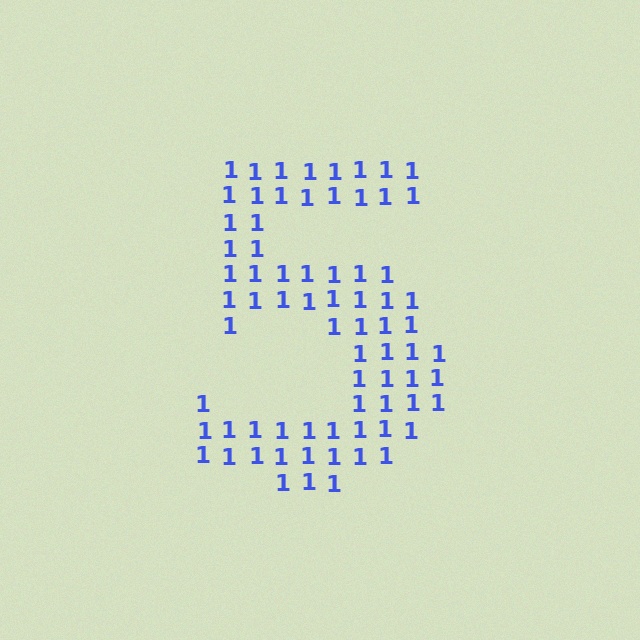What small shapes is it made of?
It is made of small digit 1's.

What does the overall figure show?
The overall figure shows the digit 5.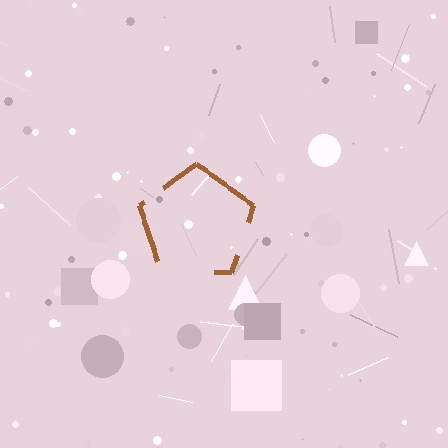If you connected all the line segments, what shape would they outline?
They would outline a pentagon.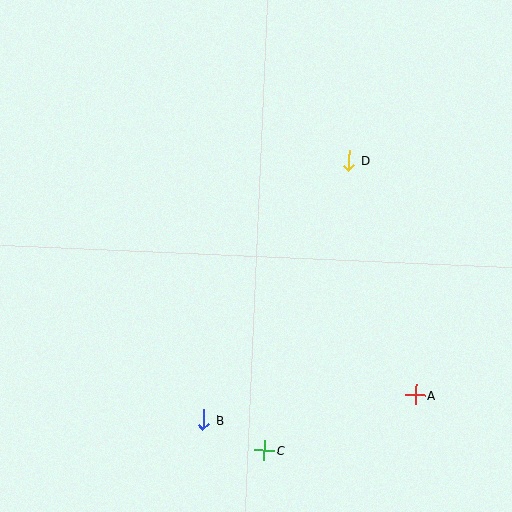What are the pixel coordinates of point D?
Point D is at (349, 160).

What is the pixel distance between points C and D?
The distance between C and D is 302 pixels.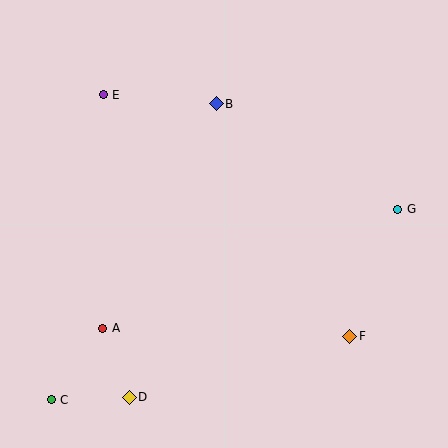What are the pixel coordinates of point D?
Point D is at (129, 397).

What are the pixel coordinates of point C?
Point C is at (51, 400).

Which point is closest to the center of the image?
Point B at (216, 104) is closest to the center.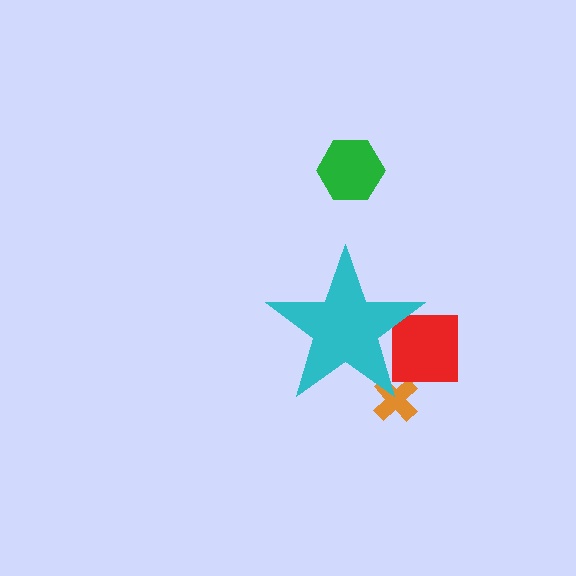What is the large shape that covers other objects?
A cyan star.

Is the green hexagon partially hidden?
No, the green hexagon is fully visible.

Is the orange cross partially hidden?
Yes, the orange cross is partially hidden behind the cyan star.